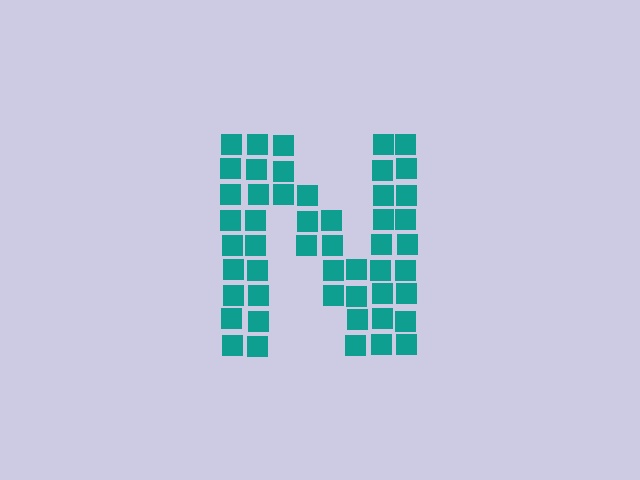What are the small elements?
The small elements are squares.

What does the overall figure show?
The overall figure shows the letter N.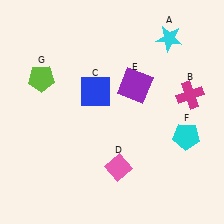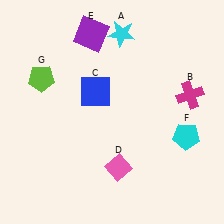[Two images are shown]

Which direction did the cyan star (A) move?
The cyan star (A) moved left.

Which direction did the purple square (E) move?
The purple square (E) moved up.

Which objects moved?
The objects that moved are: the cyan star (A), the purple square (E).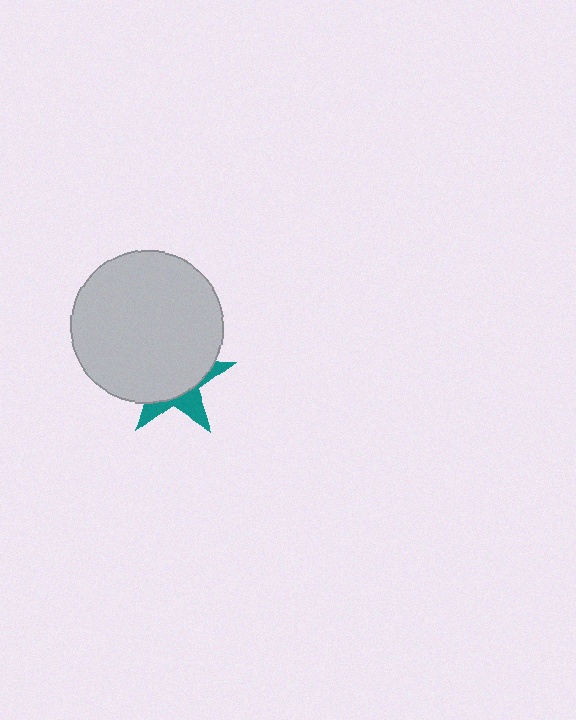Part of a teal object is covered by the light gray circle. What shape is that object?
It is a star.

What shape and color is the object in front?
The object in front is a light gray circle.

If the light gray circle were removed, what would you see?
You would see the complete teal star.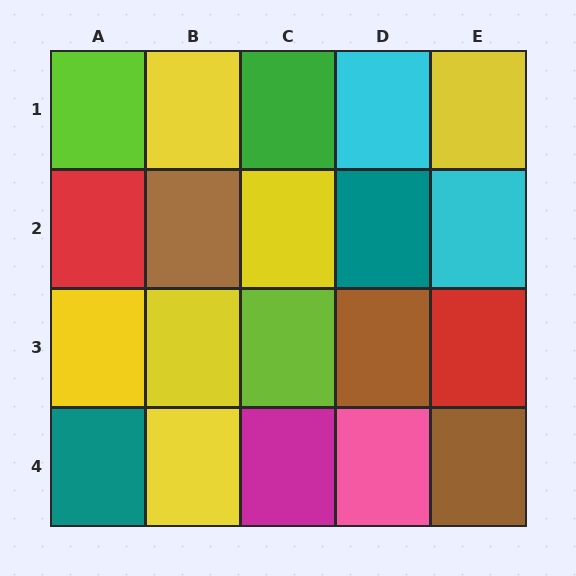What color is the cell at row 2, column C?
Yellow.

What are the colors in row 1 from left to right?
Lime, yellow, green, cyan, yellow.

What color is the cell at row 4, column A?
Teal.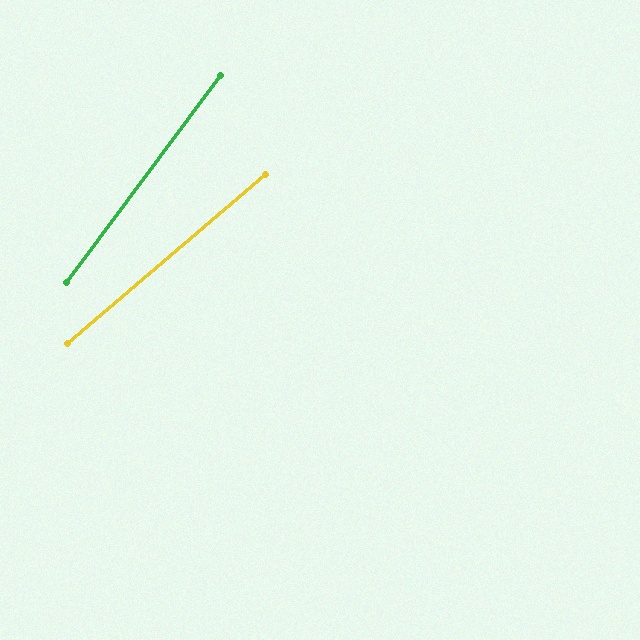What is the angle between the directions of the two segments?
Approximately 13 degrees.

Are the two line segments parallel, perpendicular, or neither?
Neither parallel nor perpendicular — they differ by about 13°.